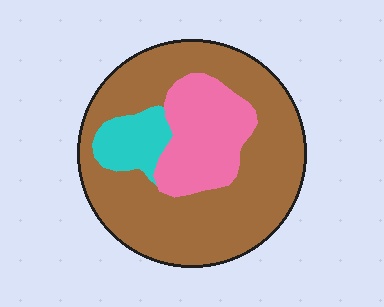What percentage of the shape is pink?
Pink takes up about one fifth (1/5) of the shape.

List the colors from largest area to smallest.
From largest to smallest: brown, pink, cyan.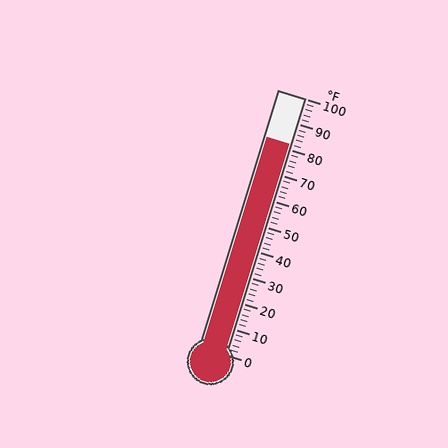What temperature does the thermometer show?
The thermometer shows approximately 82°F.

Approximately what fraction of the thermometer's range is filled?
The thermometer is filled to approximately 80% of its range.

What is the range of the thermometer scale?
The thermometer scale ranges from 0°F to 100°F.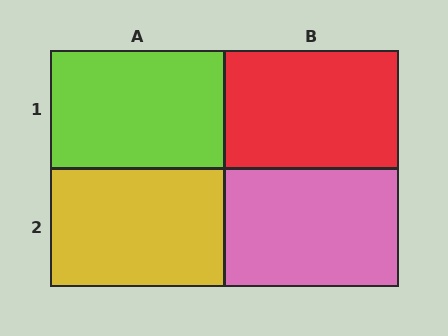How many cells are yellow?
1 cell is yellow.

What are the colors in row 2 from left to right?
Yellow, pink.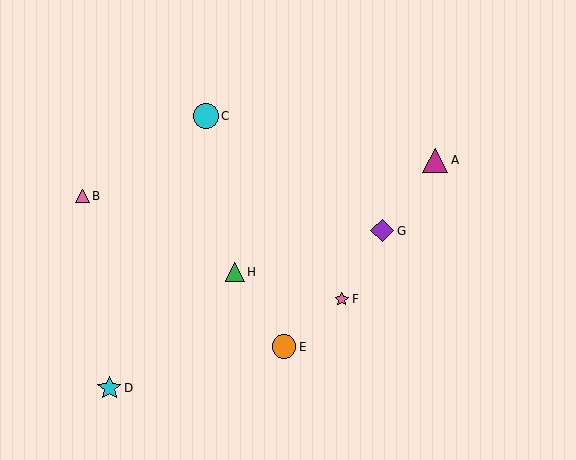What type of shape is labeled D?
Shape D is a cyan star.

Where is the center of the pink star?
The center of the pink star is at (342, 299).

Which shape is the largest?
The cyan circle (labeled C) is the largest.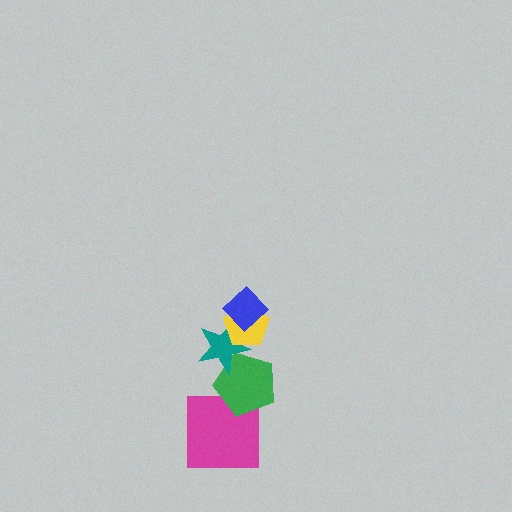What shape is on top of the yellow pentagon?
The blue diamond is on top of the yellow pentagon.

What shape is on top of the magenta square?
The green pentagon is on top of the magenta square.